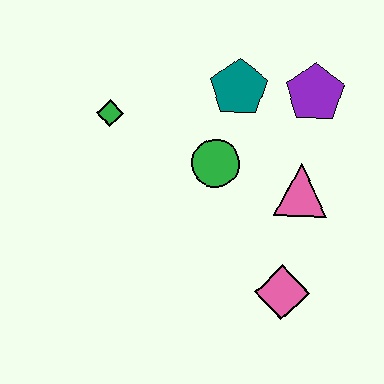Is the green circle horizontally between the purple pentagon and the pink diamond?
No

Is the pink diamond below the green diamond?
Yes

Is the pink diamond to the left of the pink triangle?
Yes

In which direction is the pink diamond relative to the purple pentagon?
The pink diamond is below the purple pentagon.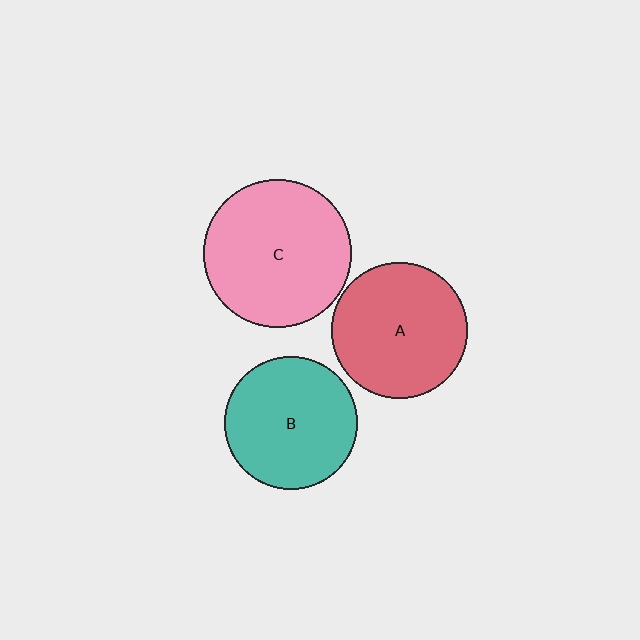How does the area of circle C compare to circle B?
Approximately 1.2 times.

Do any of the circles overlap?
No, none of the circles overlap.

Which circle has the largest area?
Circle C (pink).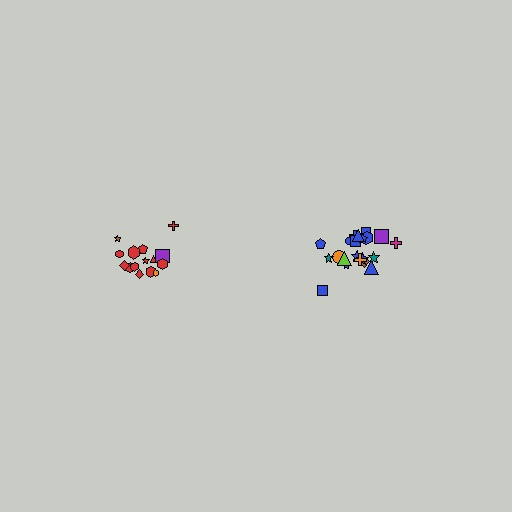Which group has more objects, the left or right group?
The right group.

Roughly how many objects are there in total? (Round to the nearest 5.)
Roughly 35 objects in total.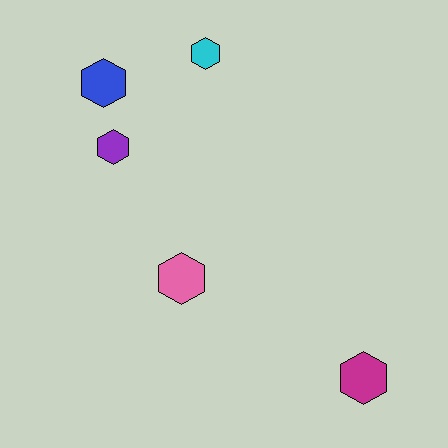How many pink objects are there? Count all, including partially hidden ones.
There is 1 pink object.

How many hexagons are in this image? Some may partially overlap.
There are 5 hexagons.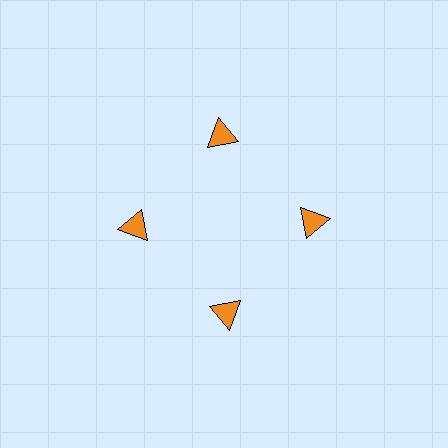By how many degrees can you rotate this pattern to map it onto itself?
The pattern maps onto itself every 90 degrees of rotation.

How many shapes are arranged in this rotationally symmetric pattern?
There are 4 shapes, arranged in 4 groups of 1.